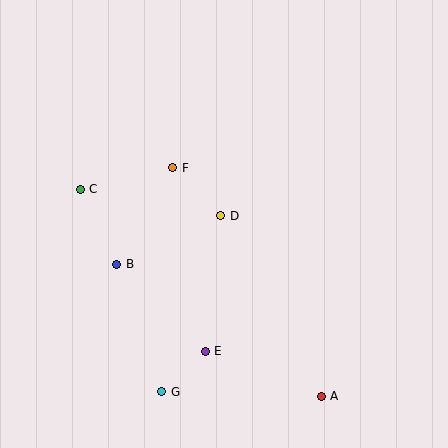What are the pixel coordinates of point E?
Point E is at (205, 351).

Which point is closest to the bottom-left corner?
Point G is closest to the bottom-left corner.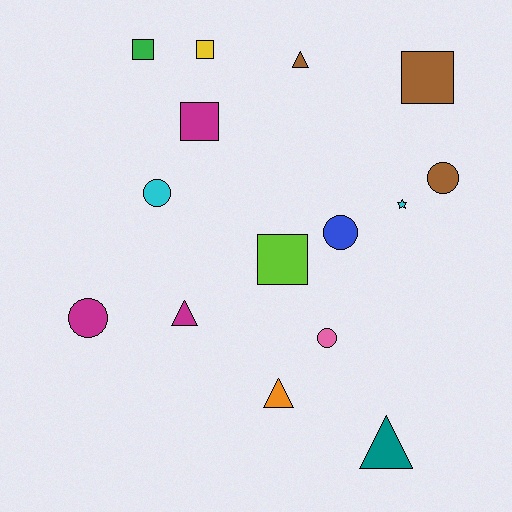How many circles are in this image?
There are 5 circles.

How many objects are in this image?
There are 15 objects.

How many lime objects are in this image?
There is 1 lime object.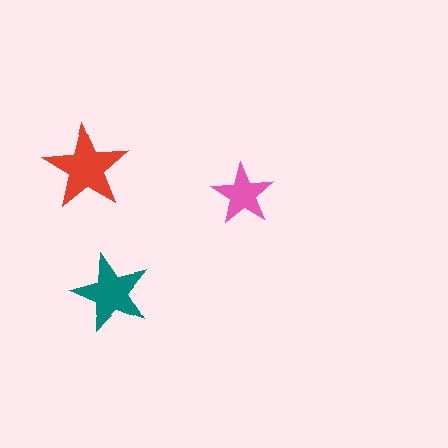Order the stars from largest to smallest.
the red one, the teal one, the pink one.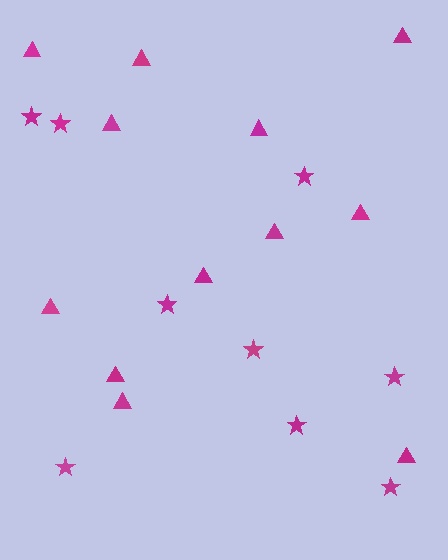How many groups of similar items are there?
There are 2 groups: one group of stars (9) and one group of triangles (12).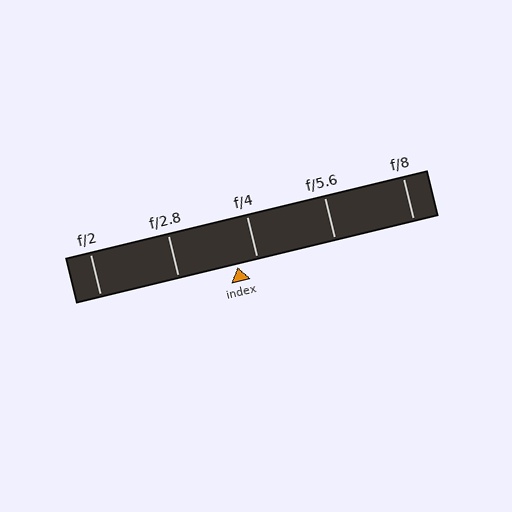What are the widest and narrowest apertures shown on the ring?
The widest aperture shown is f/2 and the narrowest is f/8.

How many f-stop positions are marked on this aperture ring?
There are 5 f-stop positions marked.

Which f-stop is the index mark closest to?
The index mark is closest to f/4.